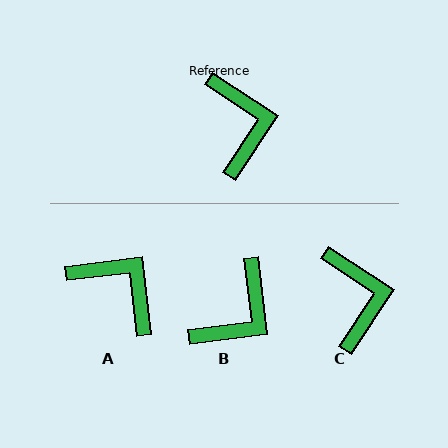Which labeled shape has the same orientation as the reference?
C.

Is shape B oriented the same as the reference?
No, it is off by about 50 degrees.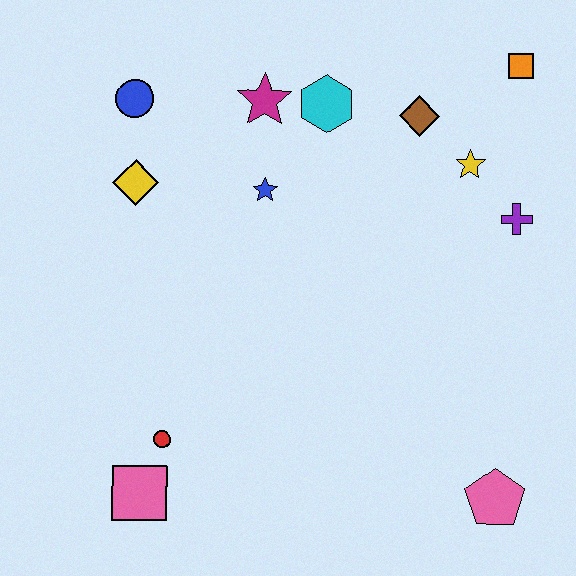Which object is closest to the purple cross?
The yellow star is closest to the purple cross.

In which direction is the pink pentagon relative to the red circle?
The pink pentagon is to the right of the red circle.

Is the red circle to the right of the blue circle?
Yes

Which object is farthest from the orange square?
The pink square is farthest from the orange square.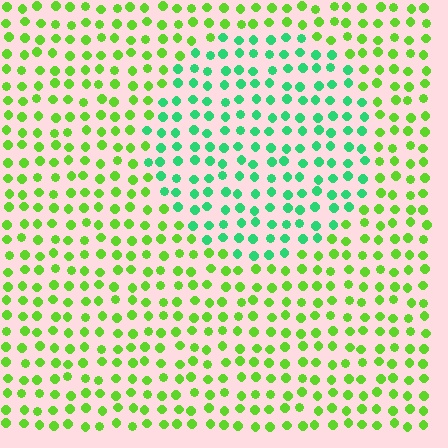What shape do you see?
I see a circle.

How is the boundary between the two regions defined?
The boundary is defined purely by a slight shift in hue (about 44 degrees). Spacing, size, and orientation are identical on both sides.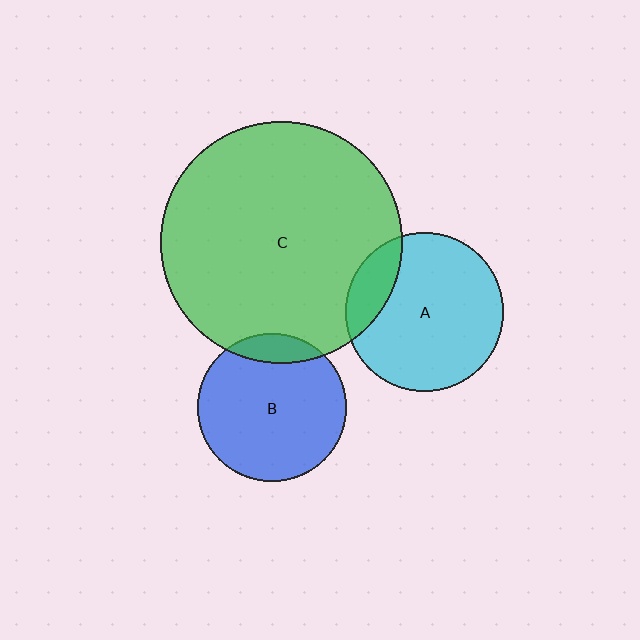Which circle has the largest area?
Circle C (green).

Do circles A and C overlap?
Yes.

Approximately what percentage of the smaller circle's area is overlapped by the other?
Approximately 15%.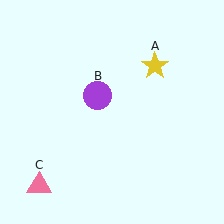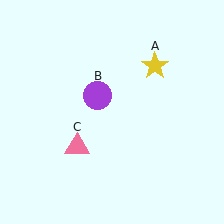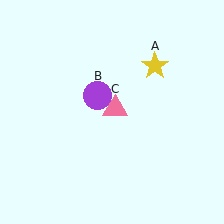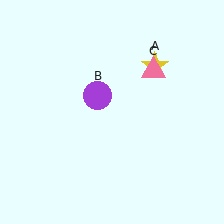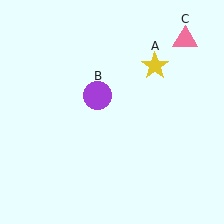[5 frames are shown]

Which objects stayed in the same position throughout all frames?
Yellow star (object A) and purple circle (object B) remained stationary.